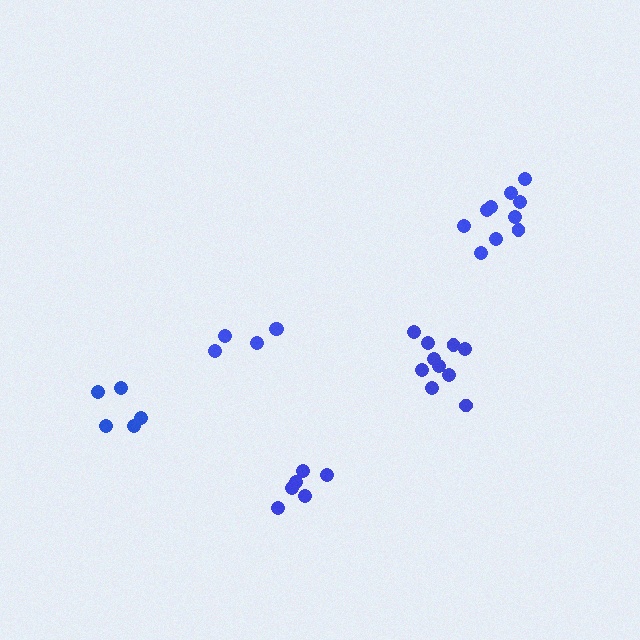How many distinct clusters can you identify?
There are 5 distinct clusters.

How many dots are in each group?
Group 1: 6 dots, Group 2: 5 dots, Group 3: 10 dots, Group 4: 5 dots, Group 5: 10 dots (36 total).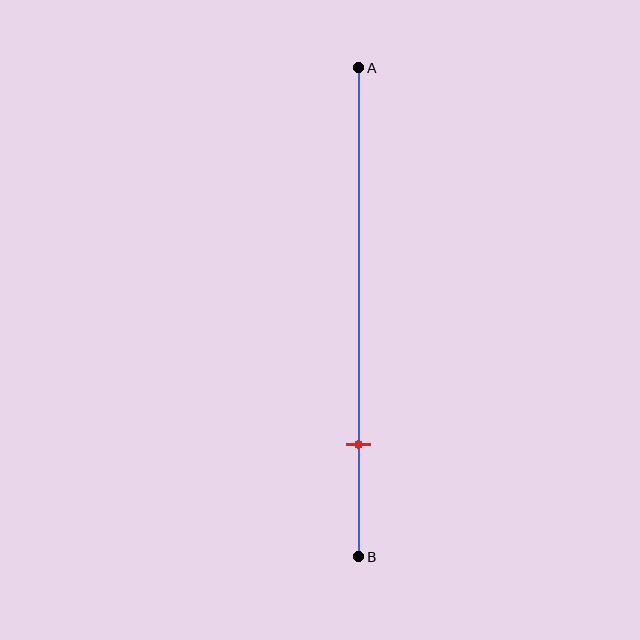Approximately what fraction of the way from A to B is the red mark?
The red mark is approximately 75% of the way from A to B.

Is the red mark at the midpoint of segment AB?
No, the mark is at about 75% from A, not at the 50% midpoint.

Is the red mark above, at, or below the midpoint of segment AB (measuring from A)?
The red mark is below the midpoint of segment AB.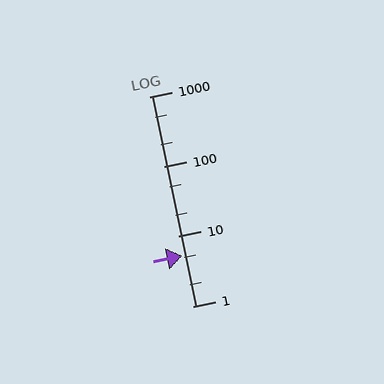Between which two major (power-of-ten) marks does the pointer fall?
The pointer is between 1 and 10.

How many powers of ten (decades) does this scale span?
The scale spans 3 decades, from 1 to 1000.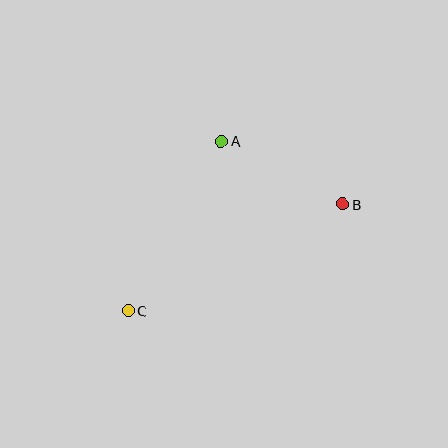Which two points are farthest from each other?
Points B and C are farthest from each other.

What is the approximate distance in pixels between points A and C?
The distance between A and C is approximately 193 pixels.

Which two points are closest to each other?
Points A and B are closest to each other.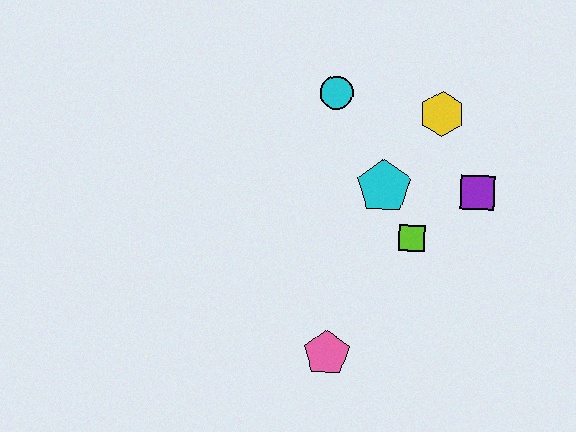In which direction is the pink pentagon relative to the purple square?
The pink pentagon is below the purple square.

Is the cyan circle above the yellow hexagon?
Yes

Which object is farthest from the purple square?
The pink pentagon is farthest from the purple square.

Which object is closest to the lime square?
The cyan pentagon is closest to the lime square.